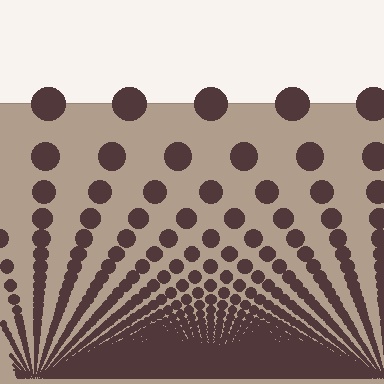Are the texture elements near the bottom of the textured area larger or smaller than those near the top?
Smaller. The gradient is inverted — elements near the bottom are smaller and denser.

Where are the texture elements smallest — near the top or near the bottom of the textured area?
Near the bottom.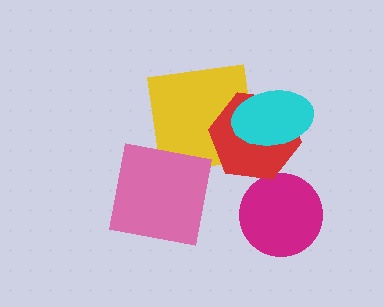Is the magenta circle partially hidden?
No, no other shape covers it.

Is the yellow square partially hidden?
Yes, it is partially covered by another shape.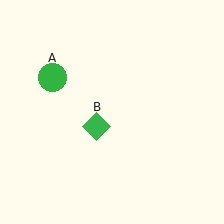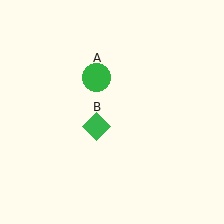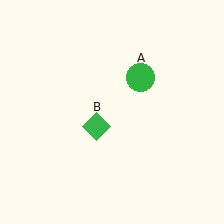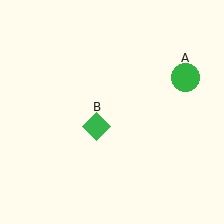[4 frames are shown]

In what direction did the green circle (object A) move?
The green circle (object A) moved right.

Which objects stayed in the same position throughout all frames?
Green diamond (object B) remained stationary.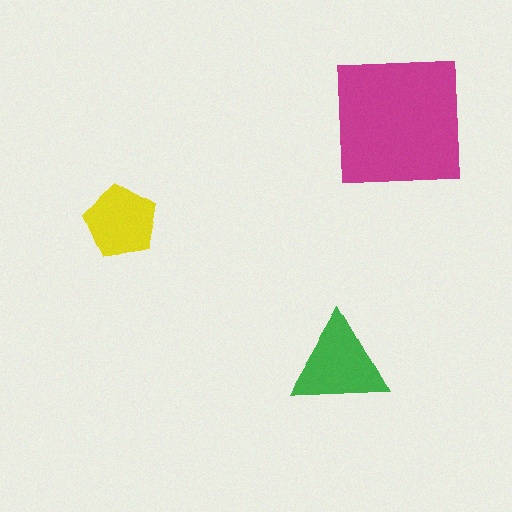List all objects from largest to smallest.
The magenta square, the green triangle, the yellow pentagon.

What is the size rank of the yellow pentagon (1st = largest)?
3rd.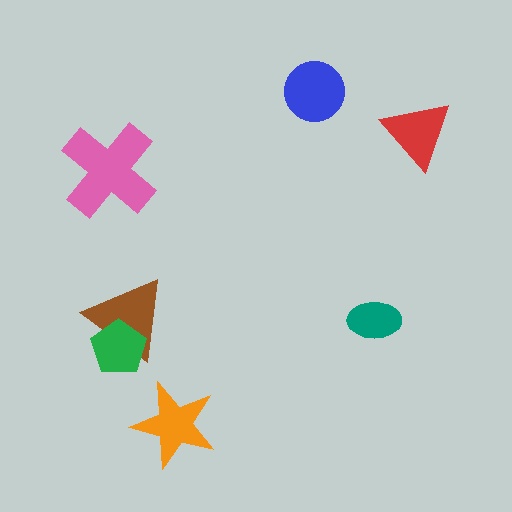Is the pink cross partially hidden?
No, no other shape covers it.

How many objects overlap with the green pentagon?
1 object overlaps with the green pentagon.